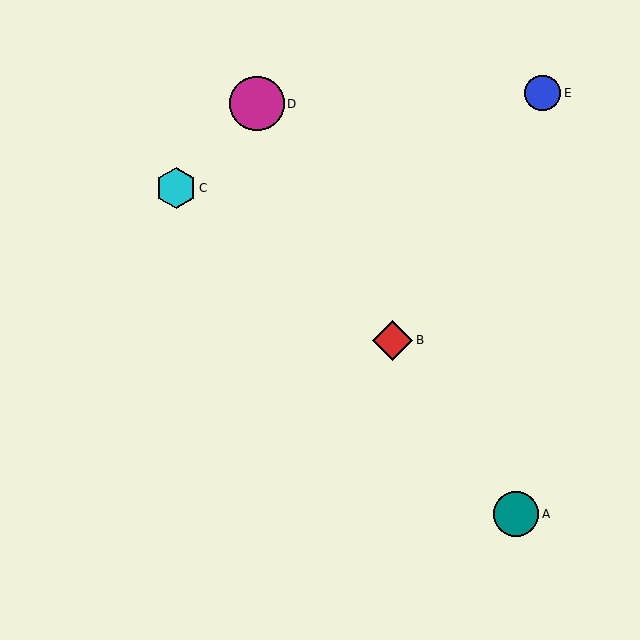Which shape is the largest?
The magenta circle (labeled D) is the largest.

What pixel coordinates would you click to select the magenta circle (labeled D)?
Click at (257, 104) to select the magenta circle D.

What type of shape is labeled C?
Shape C is a cyan hexagon.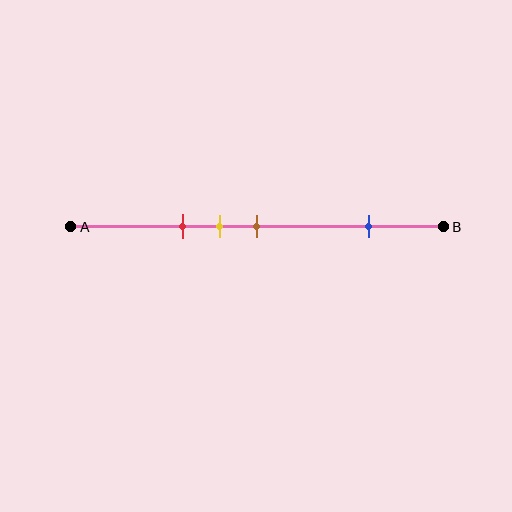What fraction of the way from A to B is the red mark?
The red mark is approximately 30% (0.3) of the way from A to B.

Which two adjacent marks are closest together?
The yellow and brown marks are the closest adjacent pair.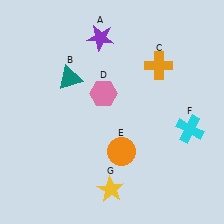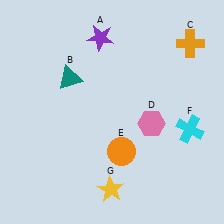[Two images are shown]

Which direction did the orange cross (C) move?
The orange cross (C) moved right.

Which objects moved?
The objects that moved are: the orange cross (C), the pink hexagon (D).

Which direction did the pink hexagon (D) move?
The pink hexagon (D) moved right.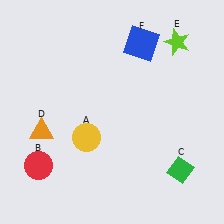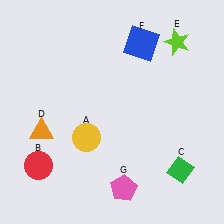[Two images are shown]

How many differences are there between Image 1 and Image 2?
There is 1 difference between the two images.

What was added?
A pink pentagon (G) was added in Image 2.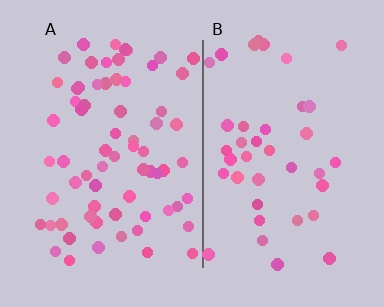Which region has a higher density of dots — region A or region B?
A (the left).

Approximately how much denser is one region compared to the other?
Approximately 1.7× — region A over region B.